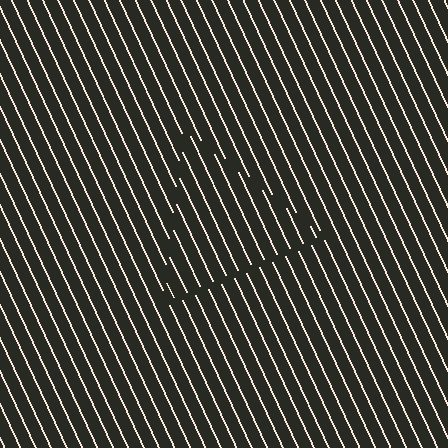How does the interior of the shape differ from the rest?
The interior of the shape contains the same grating, shifted by half a period — the contour is defined by the phase discontinuity where line-ends from the inner and outer gratings abut.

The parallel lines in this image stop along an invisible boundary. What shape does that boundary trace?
An illusory triangle. The interior of the shape contains the same grating, shifted by half a period — the contour is defined by the phase discontinuity where line-ends from the inner and outer gratings abut.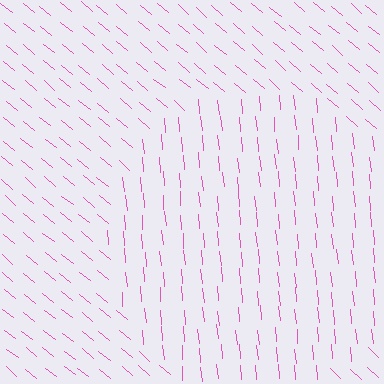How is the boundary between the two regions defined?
The boundary is defined purely by a change in line orientation (approximately 45 degrees difference). All lines are the same color and thickness.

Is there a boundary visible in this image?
Yes, there is a texture boundary formed by a change in line orientation.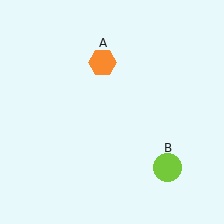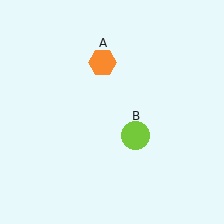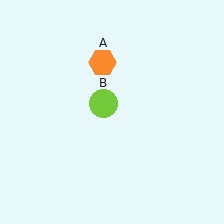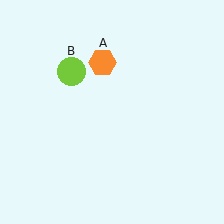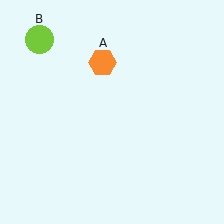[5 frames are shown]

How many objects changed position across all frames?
1 object changed position: lime circle (object B).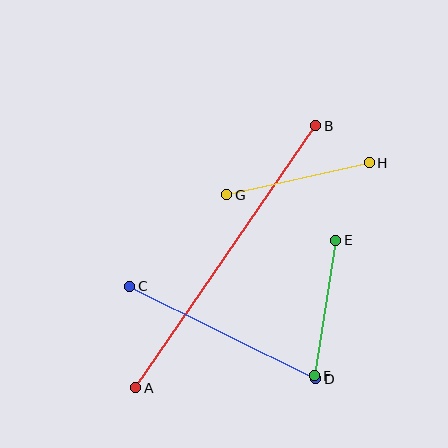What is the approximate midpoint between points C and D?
The midpoint is at approximately (223, 333) pixels.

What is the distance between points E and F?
The distance is approximately 137 pixels.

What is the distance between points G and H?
The distance is approximately 146 pixels.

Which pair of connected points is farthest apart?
Points A and B are farthest apart.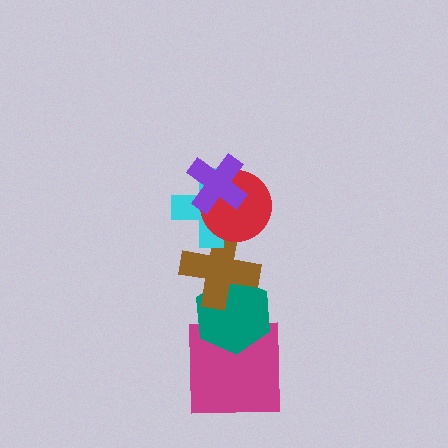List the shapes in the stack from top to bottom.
From top to bottom: the purple cross, the red circle, the cyan cross, the brown cross, the teal hexagon, the magenta square.